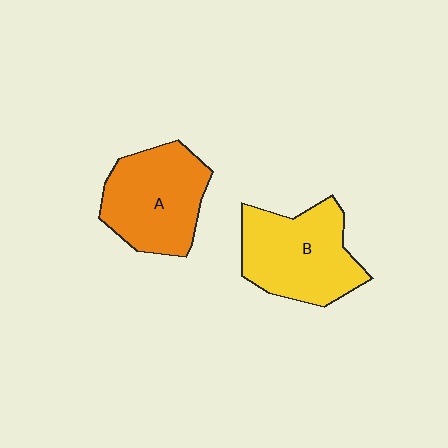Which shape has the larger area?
Shape B (yellow).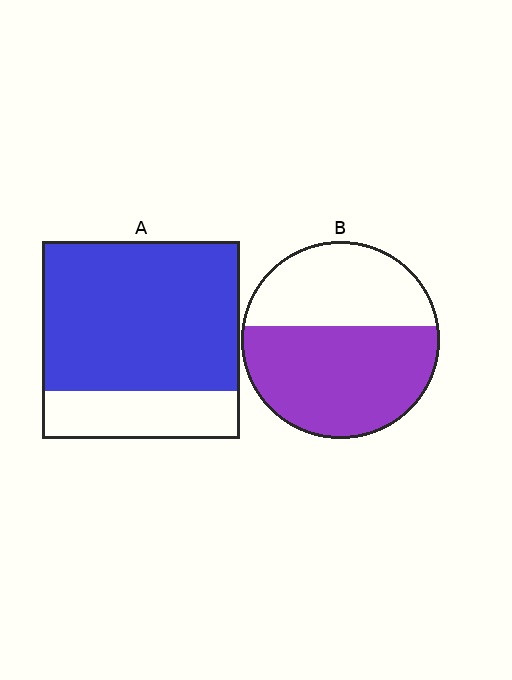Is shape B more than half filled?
Yes.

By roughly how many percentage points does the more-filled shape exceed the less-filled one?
By roughly 15 percentage points (A over B).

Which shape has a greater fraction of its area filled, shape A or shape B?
Shape A.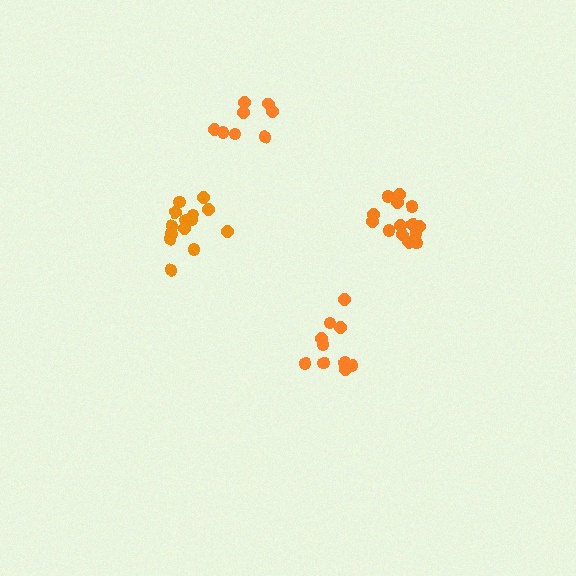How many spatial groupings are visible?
There are 4 spatial groupings.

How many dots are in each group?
Group 1: 10 dots, Group 2: 14 dots, Group 3: 8 dots, Group 4: 14 dots (46 total).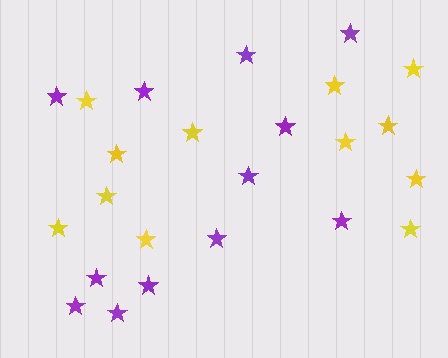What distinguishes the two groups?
There are 2 groups: one group of purple stars (12) and one group of yellow stars (12).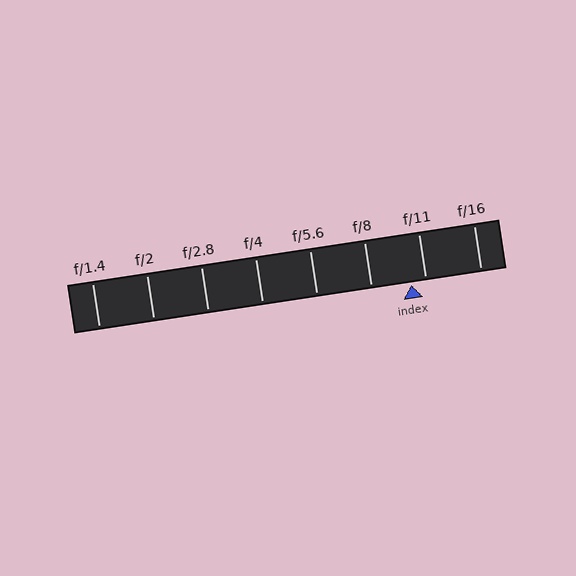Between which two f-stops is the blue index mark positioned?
The index mark is between f/8 and f/11.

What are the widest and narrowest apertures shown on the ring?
The widest aperture shown is f/1.4 and the narrowest is f/16.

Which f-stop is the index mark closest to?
The index mark is closest to f/11.